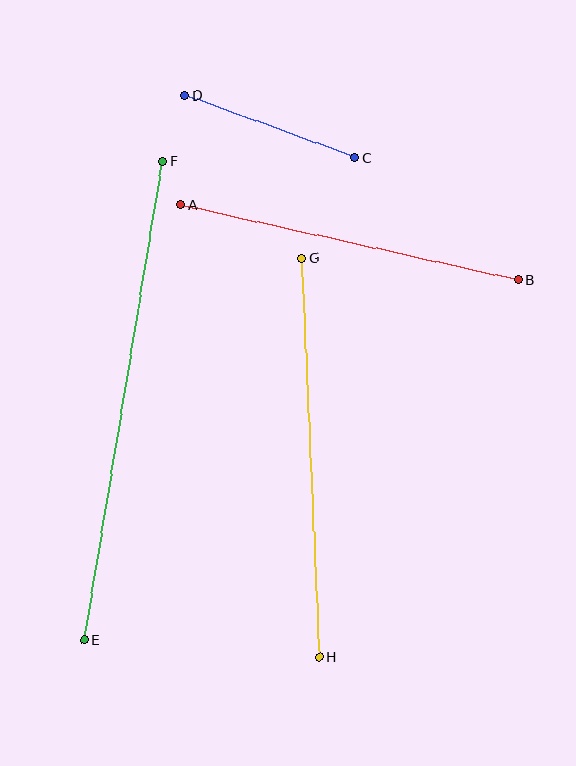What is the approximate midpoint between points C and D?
The midpoint is at approximately (270, 126) pixels.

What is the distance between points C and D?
The distance is approximately 181 pixels.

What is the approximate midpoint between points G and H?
The midpoint is at approximately (310, 458) pixels.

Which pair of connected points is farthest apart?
Points E and F are farthest apart.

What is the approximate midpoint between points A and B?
The midpoint is at approximately (350, 242) pixels.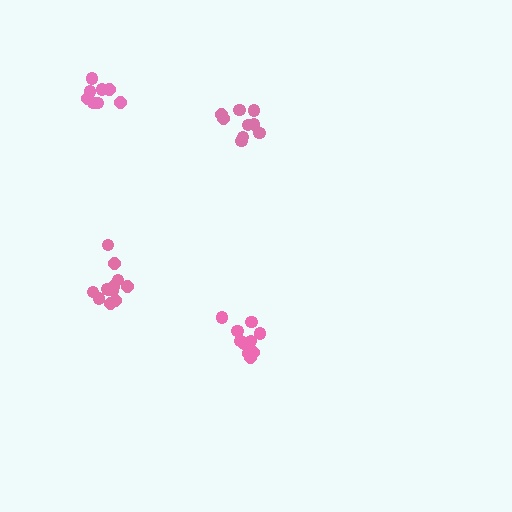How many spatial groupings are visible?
There are 4 spatial groupings.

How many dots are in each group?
Group 1: 8 dots, Group 2: 10 dots, Group 3: 12 dots, Group 4: 9 dots (39 total).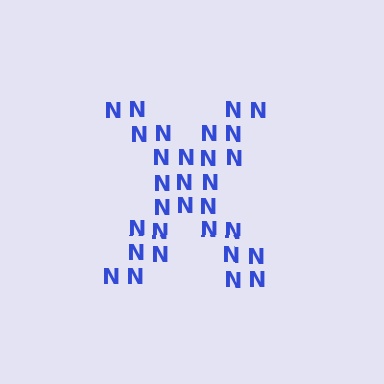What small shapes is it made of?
It is made of small letter N's.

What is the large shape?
The large shape is the letter X.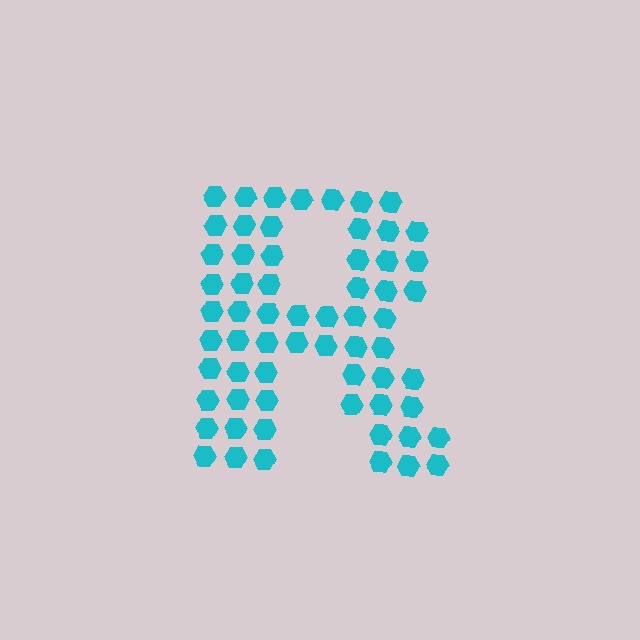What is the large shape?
The large shape is the letter R.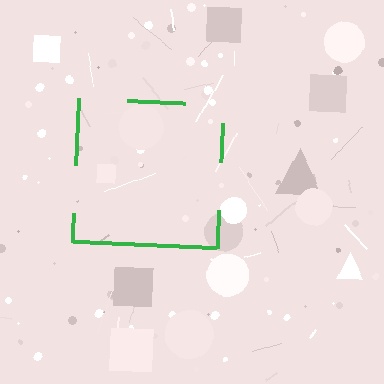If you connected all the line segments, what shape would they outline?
They would outline a square.